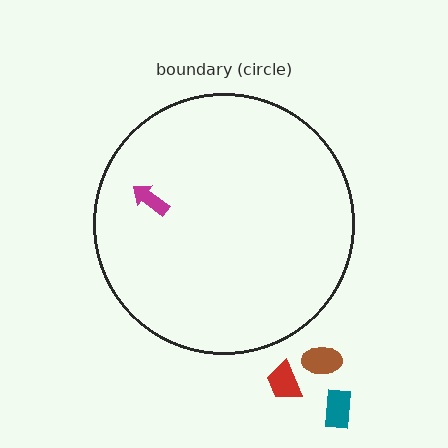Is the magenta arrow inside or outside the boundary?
Inside.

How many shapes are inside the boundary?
1 inside, 3 outside.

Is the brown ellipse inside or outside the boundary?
Outside.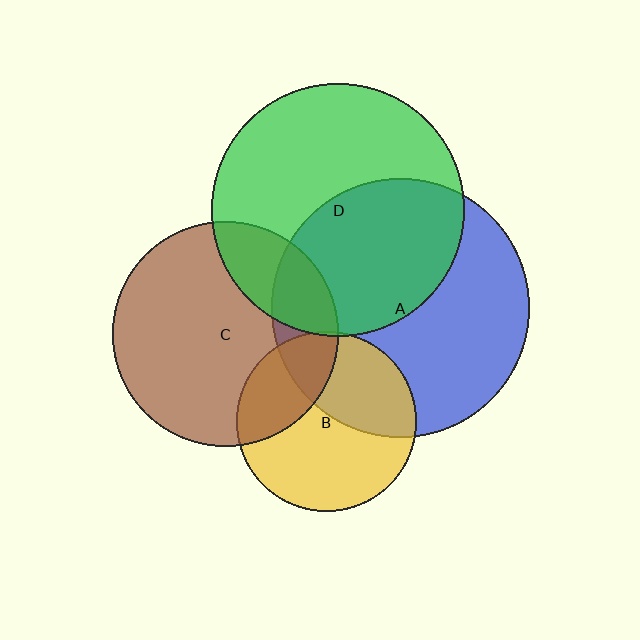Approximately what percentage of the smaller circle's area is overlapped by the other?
Approximately 30%.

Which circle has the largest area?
Circle A (blue).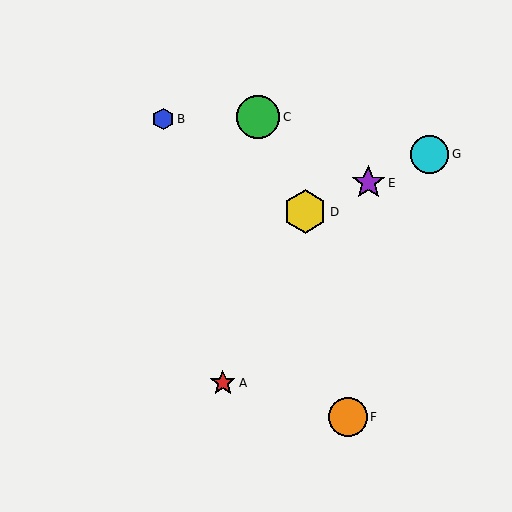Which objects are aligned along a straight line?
Objects D, E, G are aligned along a straight line.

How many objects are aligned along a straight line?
3 objects (D, E, G) are aligned along a straight line.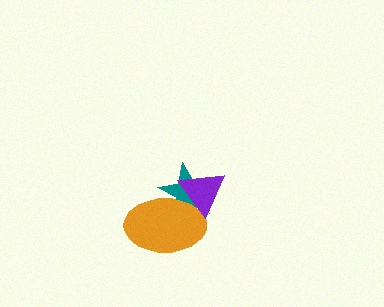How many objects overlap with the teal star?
2 objects overlap with the teal star.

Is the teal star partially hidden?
Yes, it is partially covered by another shape.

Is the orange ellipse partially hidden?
Yes, it is partially covered by another shape.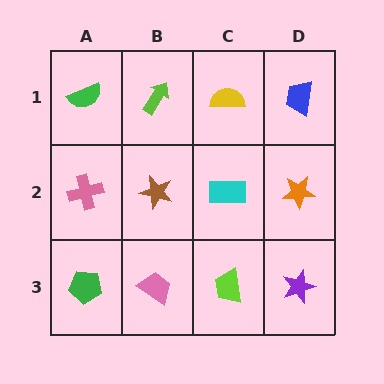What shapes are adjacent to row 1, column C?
A cyan rectangle (row 2, column C), a lime arrow (row 1, column B), a blue trapezoid (row 1, column D).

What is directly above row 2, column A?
A green semicircle.